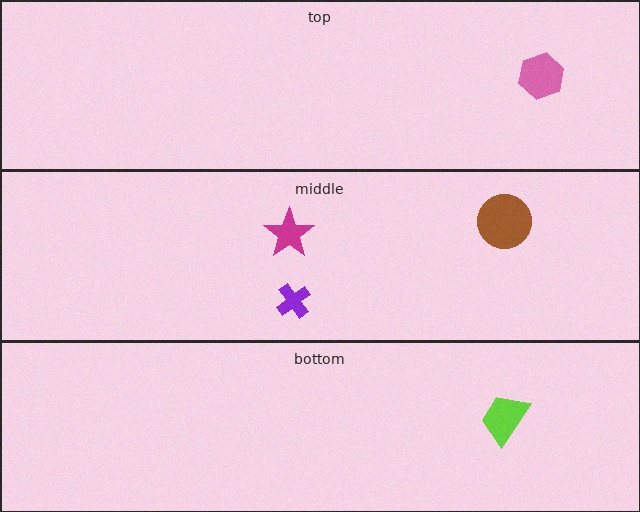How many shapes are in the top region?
1.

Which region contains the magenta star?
The middle region.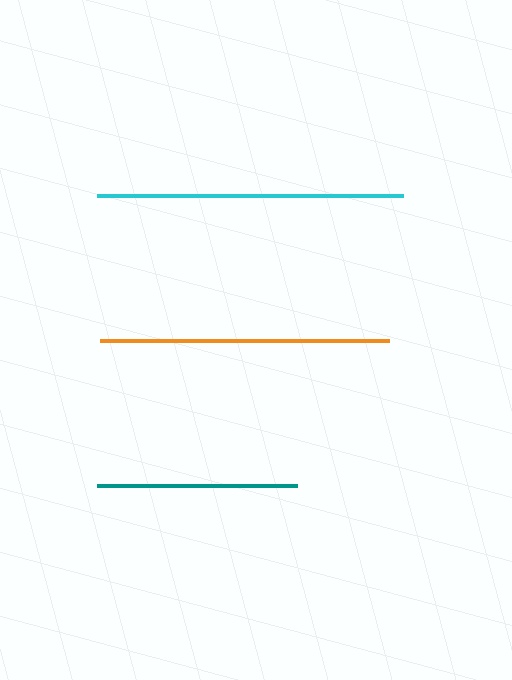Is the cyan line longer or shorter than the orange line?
The cyan line is longer than the orange line.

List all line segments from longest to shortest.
From longest to shortest: cyan, orange, teal.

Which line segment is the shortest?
The teal line is the shortest at approximately 200 pixels.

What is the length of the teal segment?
The teal segment is approximately 200 pixels long.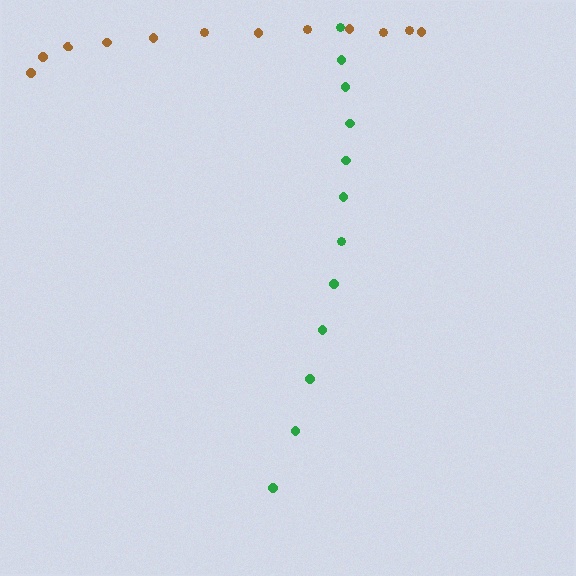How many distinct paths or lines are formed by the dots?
There are 2 distinct paths.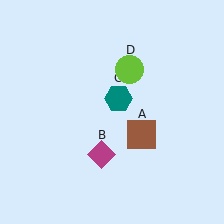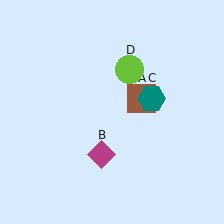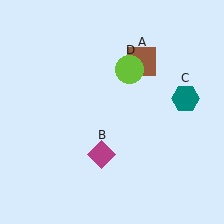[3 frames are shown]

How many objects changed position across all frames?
2 objects changed position: brown square (object A), teal hexagon (object C).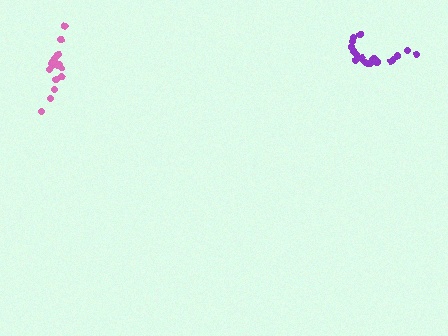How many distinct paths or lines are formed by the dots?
There are 2 distinct paths.